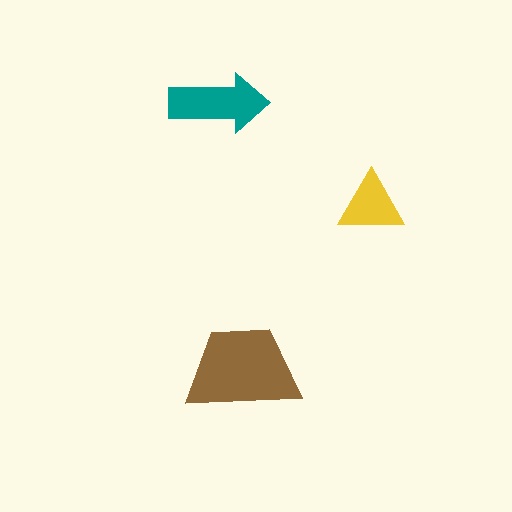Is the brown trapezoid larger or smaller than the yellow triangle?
Larger.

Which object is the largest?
The brown trapezoid.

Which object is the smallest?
The yellow triangle.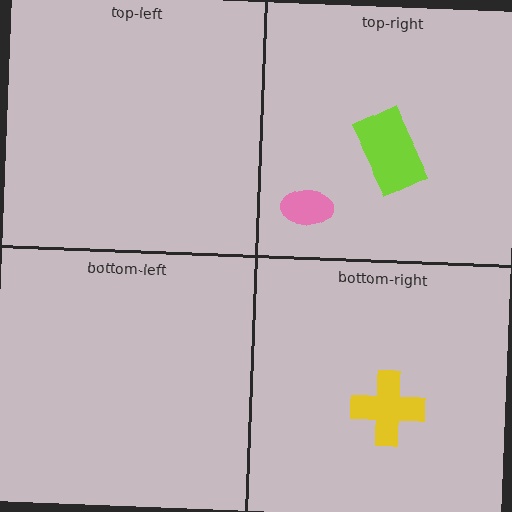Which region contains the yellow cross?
The bottom-right region.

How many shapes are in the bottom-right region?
1.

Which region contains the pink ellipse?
The top-right region.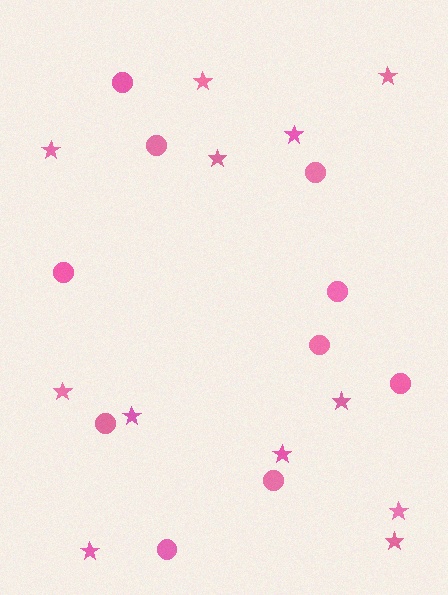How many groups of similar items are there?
There are 2 groups: one group of circles (10) and one group of stars (12).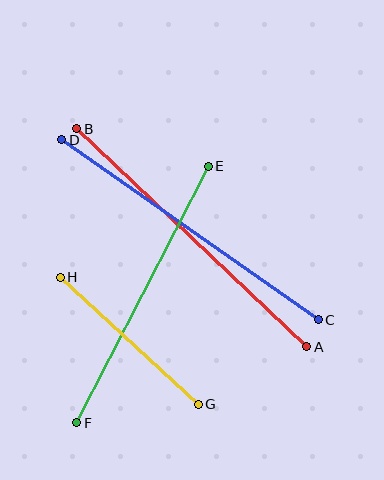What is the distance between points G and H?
The distance is approximately 187 pixels.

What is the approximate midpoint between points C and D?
The midpoint is at approximately (190, 230) pixels.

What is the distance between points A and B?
The distance is approximately 317 pixels.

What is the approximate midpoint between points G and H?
The midpoint is at approximately (129, 341) pixels.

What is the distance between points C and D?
The distance is approximately 313 pixels.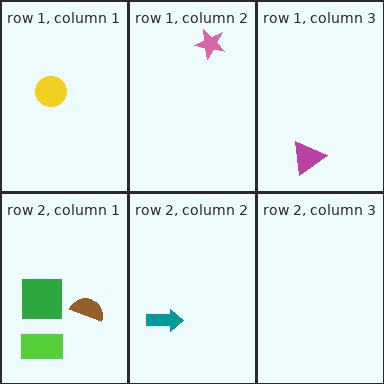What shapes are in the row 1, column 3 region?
The magenta triangle.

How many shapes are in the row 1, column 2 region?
1.